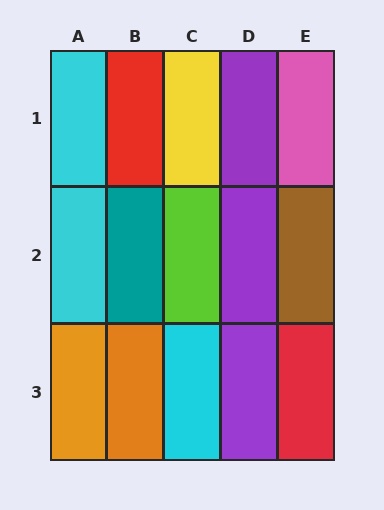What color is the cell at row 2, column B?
Teal.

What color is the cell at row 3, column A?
Orange.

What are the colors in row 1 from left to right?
Cyan, red, yellow, purple, pink.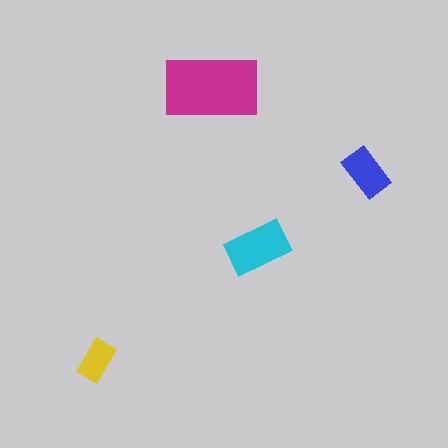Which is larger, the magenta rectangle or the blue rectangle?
The magenta one.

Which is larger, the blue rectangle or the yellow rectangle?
The blue one.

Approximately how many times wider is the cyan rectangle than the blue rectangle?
About 1.5 times wider.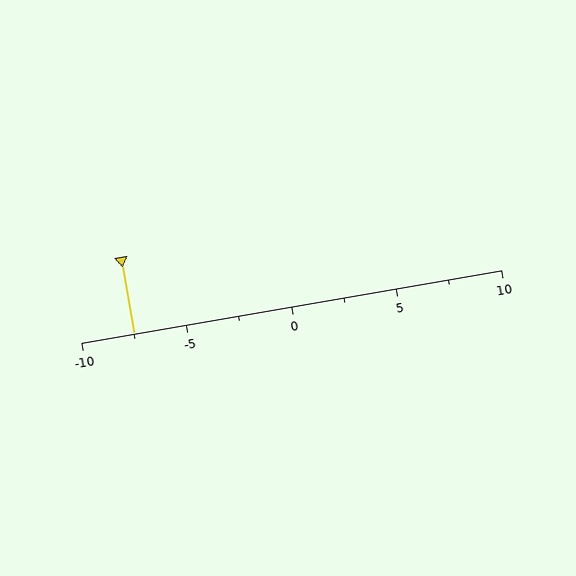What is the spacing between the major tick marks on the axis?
The major ticks are spaced 5 apart.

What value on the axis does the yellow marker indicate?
The marker indicates approximately -7.5.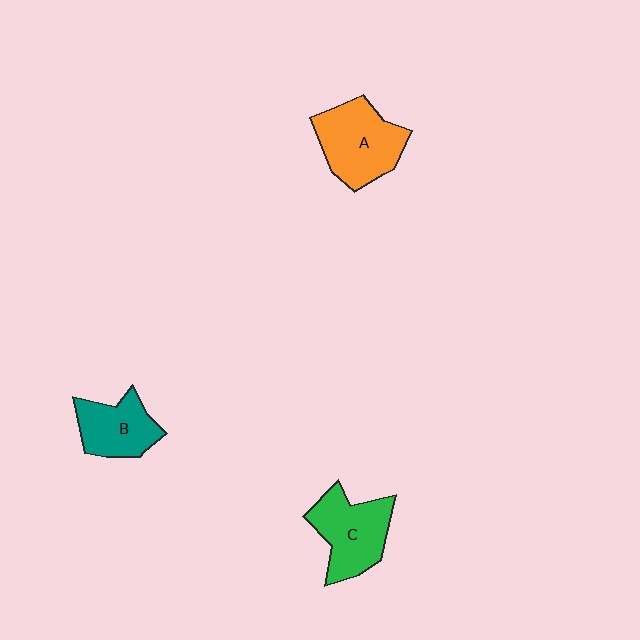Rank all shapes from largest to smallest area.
From largest to smallest: A (orange), C (green), B (teal).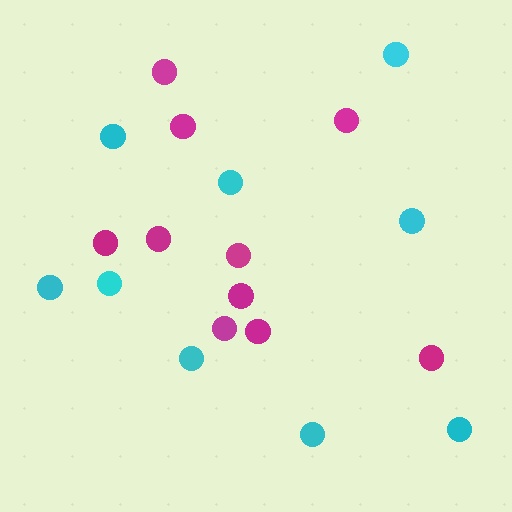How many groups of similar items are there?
There are 2 groups: one group of magenta circles (10) and one group of cyan circles (9).